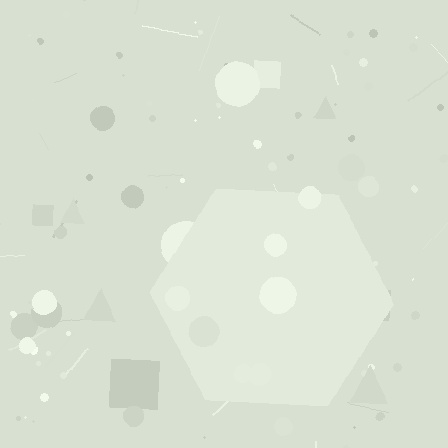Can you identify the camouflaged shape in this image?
The camouflaged shape is a hexagon.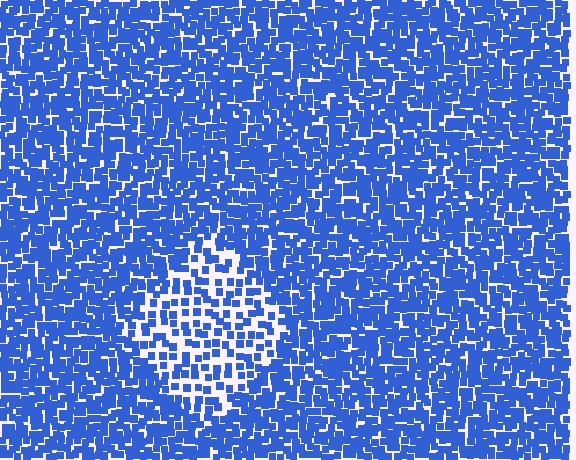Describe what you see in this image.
The image contains small blue elements arranged at two different densities. A diamond-shaped region is visible where the elements are less densely packed than the surrounding area.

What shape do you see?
I see a diamond.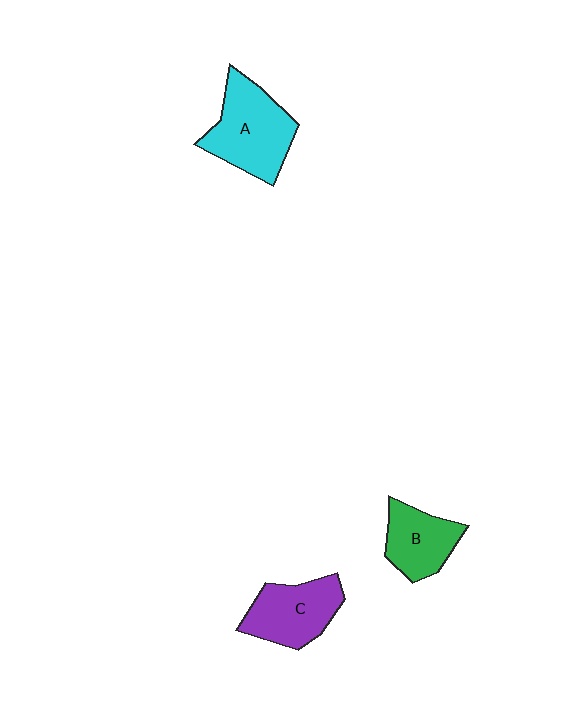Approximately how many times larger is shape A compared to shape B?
Approximately 1.5 times.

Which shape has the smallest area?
Shape B (green).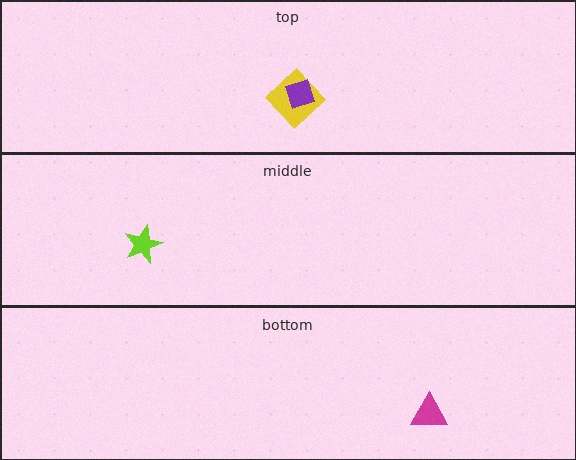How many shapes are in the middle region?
1.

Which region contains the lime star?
The middle region.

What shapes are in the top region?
The yellow diamond, the purple diamond.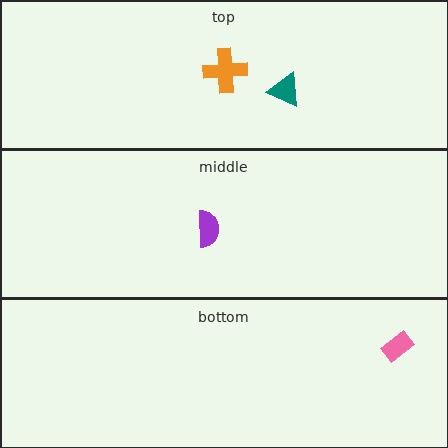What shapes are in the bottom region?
The pink rectangle.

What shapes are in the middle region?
The purple semicircle.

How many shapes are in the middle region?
1.